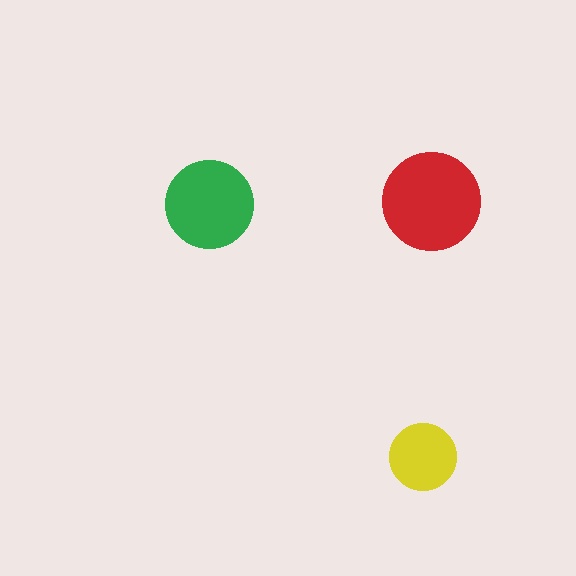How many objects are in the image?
There are 3 objects in the image.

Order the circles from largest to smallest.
the red one, the green one, the yellow one.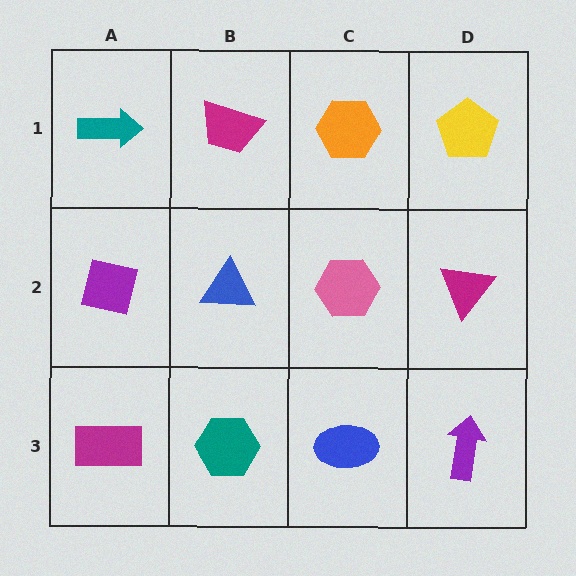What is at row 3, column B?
A teal hexagon.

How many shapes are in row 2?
4 shapes.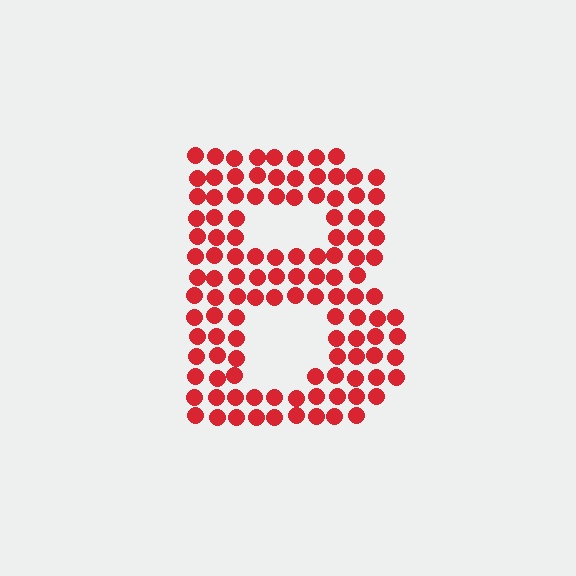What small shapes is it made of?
It is made of small circles.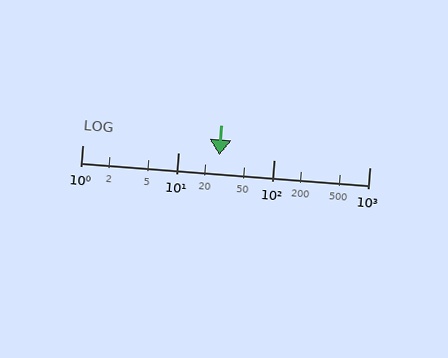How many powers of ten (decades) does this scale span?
The scale spans 3 decades, from 1 to 1000.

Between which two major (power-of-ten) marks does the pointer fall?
The pointer is between 10 and 100.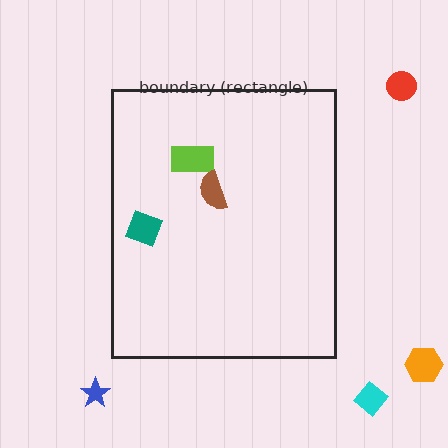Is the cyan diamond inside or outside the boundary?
Outside.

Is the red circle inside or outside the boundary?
Outside.